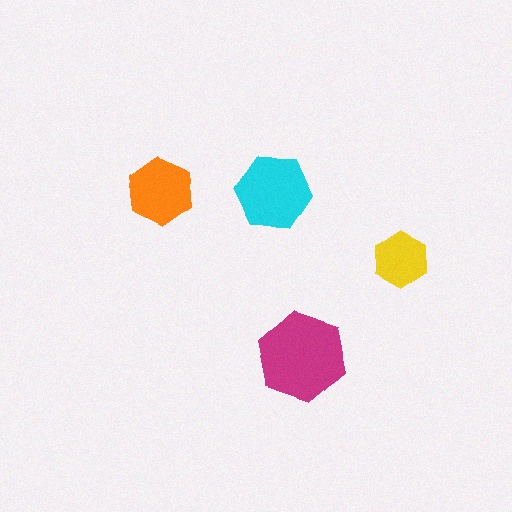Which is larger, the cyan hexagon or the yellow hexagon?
The cyan one.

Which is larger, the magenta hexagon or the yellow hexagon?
The magenta one.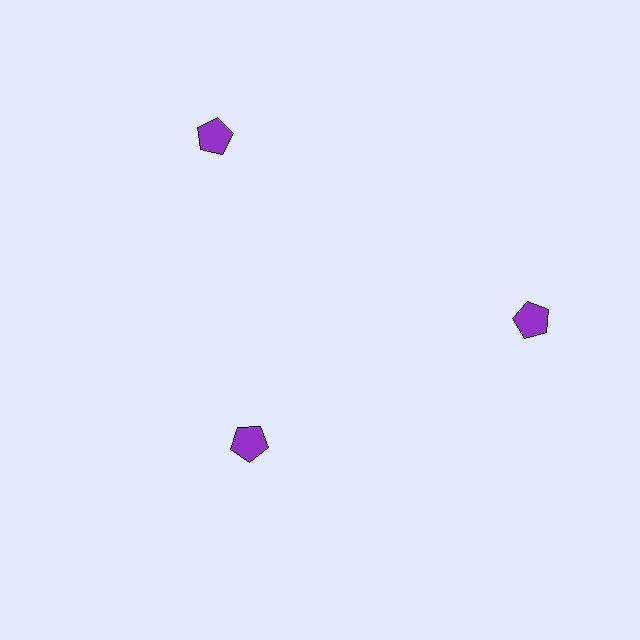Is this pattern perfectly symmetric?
No. The 3 purple pentagons are arranged in a ring, but one element near the 7 o'clock position is pulled inward toward the center, breaking the 3-fold rotational symmetry.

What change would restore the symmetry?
The symmetry would be restored by moving it outward, back onto the ring so that all 3 pentagons sit at equal angles and equal distance from the center.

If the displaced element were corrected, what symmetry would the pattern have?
It would have 3-fold rotational symmetry — the pattern would map onto itself every 120 degrees.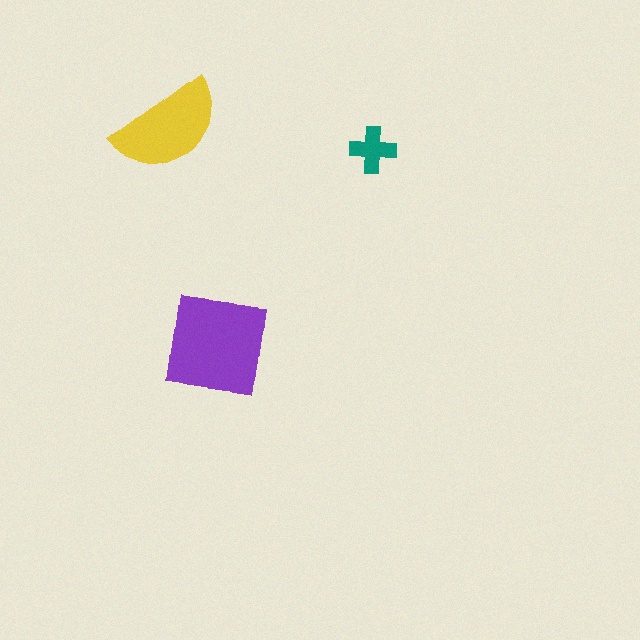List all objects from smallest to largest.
The teal cross, the yellow semicircle, the purple square.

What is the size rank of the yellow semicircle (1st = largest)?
2nd.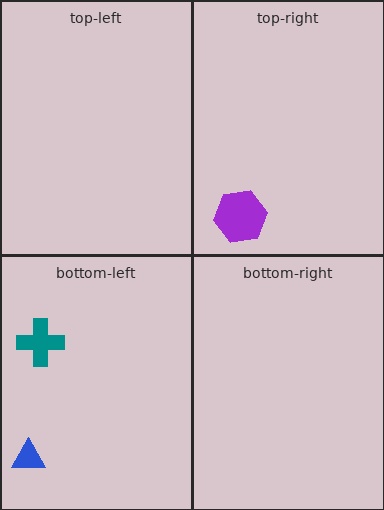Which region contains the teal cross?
The bottom-left region.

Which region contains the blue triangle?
The bottom-left region.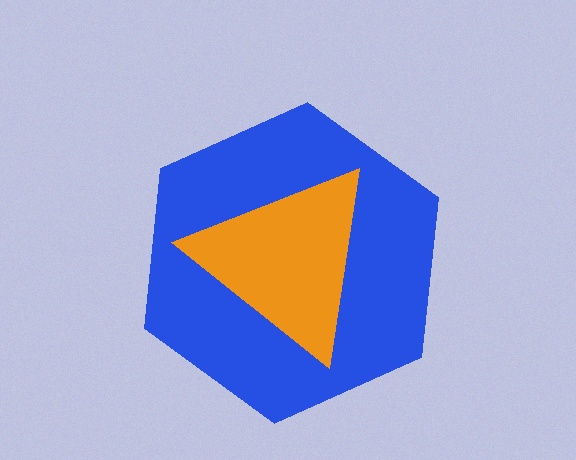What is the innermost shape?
The orange triangle.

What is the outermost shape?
The blue hexagon.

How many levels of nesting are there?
2.